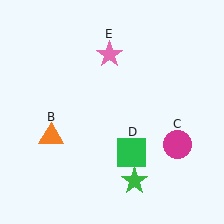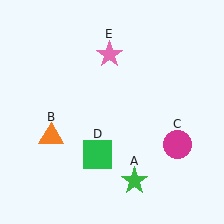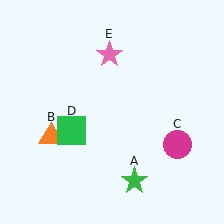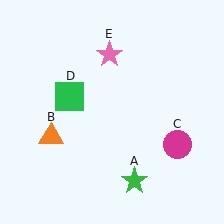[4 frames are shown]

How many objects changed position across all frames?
1 object changed position: green square (object D).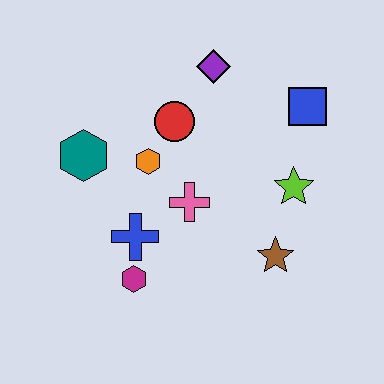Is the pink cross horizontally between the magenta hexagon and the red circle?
No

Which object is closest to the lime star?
The brown star is closest to the lime star.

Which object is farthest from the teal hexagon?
The blue square is farthest from the teal hexagon.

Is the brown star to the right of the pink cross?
Yes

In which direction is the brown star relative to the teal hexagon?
The brown star is to the right of the teal hexagon.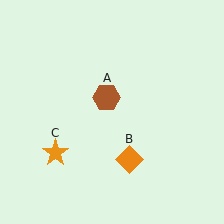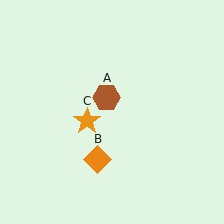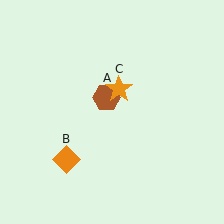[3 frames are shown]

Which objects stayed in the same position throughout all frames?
Brown hexagon (object A) remained stationary.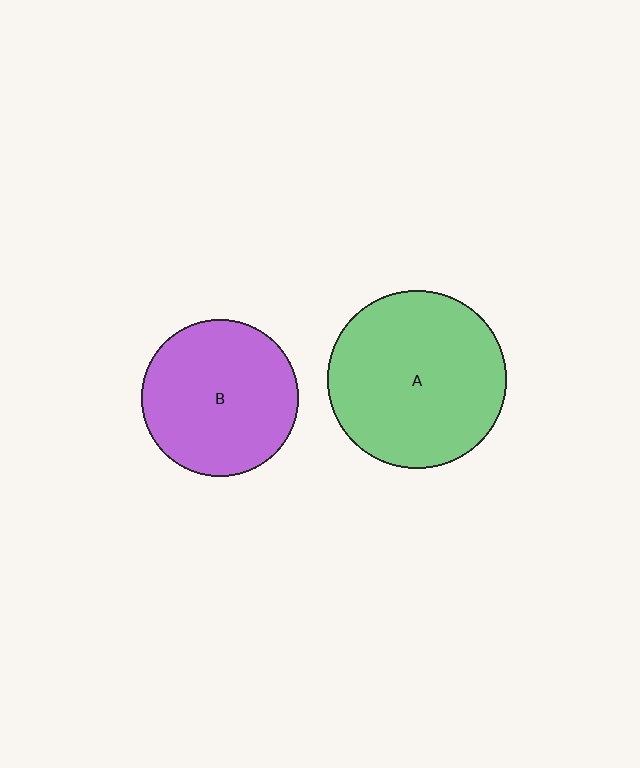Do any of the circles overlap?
No, none of the circles overlap.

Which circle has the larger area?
Circle A (green).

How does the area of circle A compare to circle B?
Approximately 1.3 times.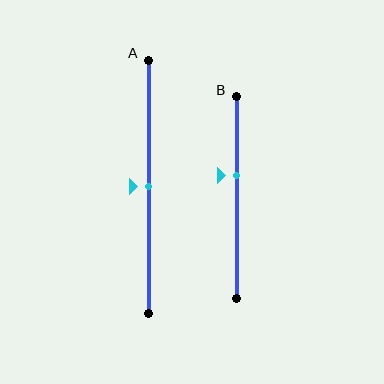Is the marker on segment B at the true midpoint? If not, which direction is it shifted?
No, the marker on segment B is shifted upward by about 11% of the segment length.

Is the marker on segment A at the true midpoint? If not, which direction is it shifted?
Yes, the marker on segment A is at the true midpoint.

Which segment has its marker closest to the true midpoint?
Segment A has its marker closest to the true midpoint.